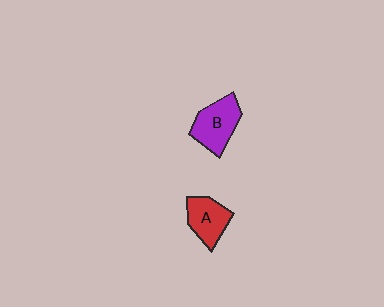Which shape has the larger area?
Shape B (purple).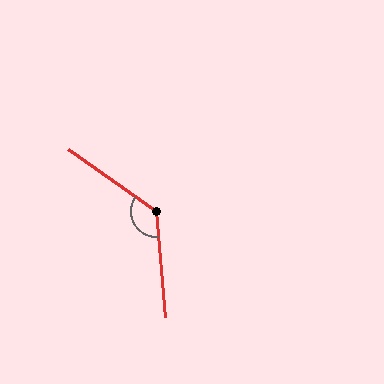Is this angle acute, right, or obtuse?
It is obtuse.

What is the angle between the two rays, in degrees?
Approximately 130 degrees.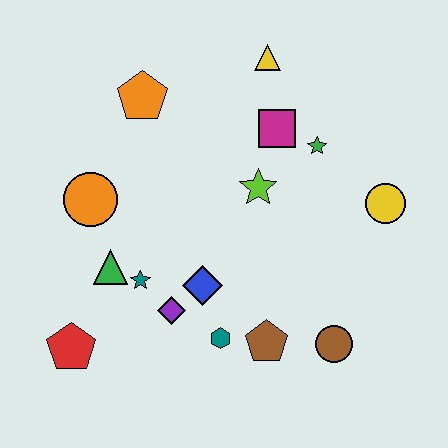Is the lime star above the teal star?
Yes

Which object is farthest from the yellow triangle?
The red pentagon is farthest from the yellow triangle.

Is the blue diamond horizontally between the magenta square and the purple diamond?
Yes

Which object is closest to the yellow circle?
The green star is closest to the yellow circle.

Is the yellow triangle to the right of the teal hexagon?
Yes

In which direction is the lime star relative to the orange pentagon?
The lime star is to the right of the orange pentagon.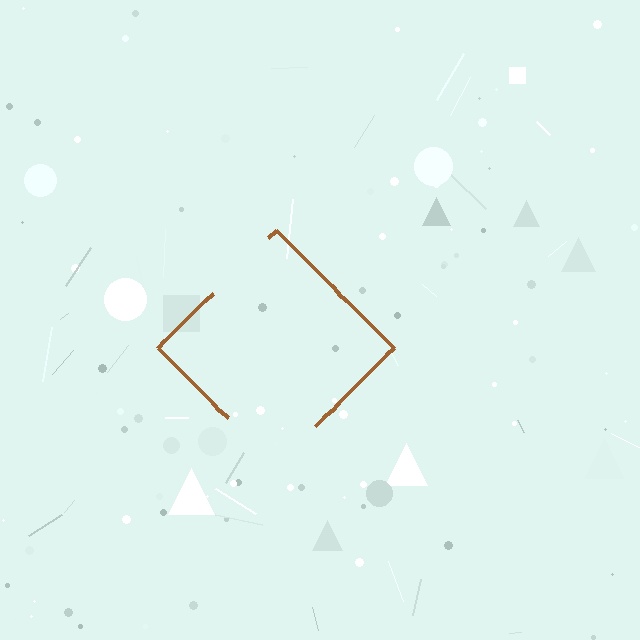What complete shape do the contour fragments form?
The contour fragments form a diamond.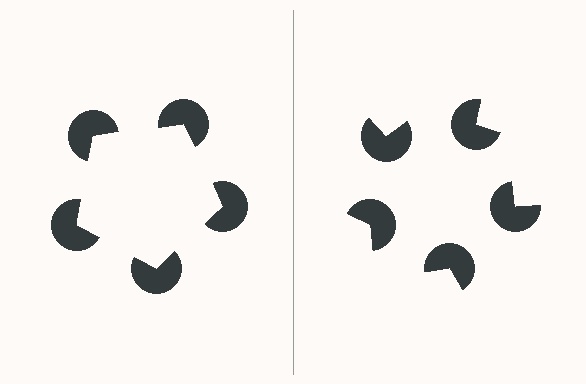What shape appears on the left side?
An illusory pentagon.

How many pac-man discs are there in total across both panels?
10 — 5 on each side.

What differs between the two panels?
The pac-man discs are positioned identically on both sides; only the wedge orientations differ. On the left they align to a pentagon; on the right they are misaligned.